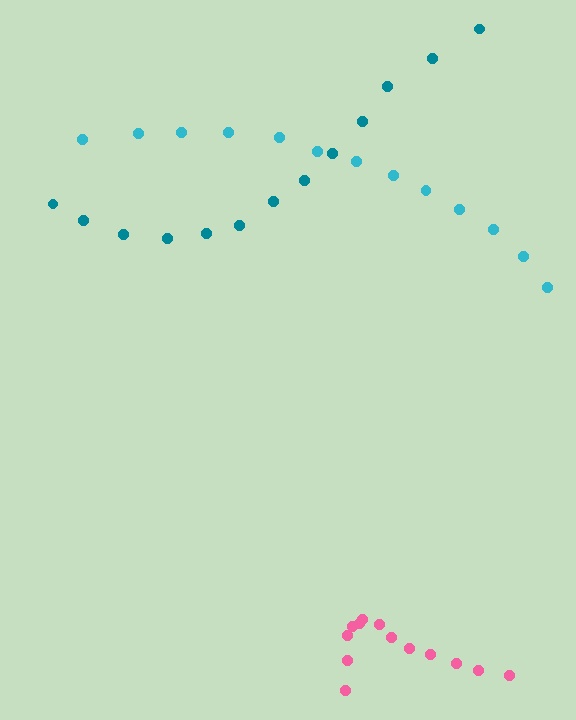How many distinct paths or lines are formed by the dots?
There are 3 distinct paths.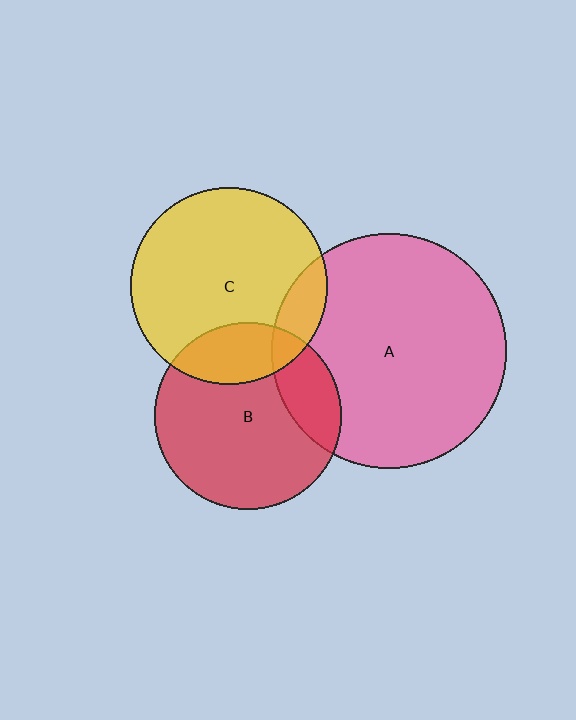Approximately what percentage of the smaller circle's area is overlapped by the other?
Approximately 10%.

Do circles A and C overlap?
Yes.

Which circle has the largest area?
Circle A (pink).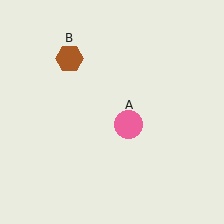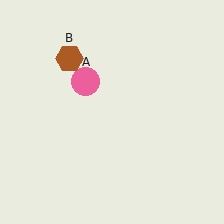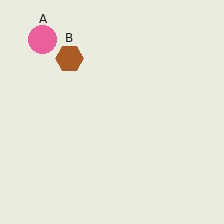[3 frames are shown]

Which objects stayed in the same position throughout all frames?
Brown hexagon (object B) remained stationary.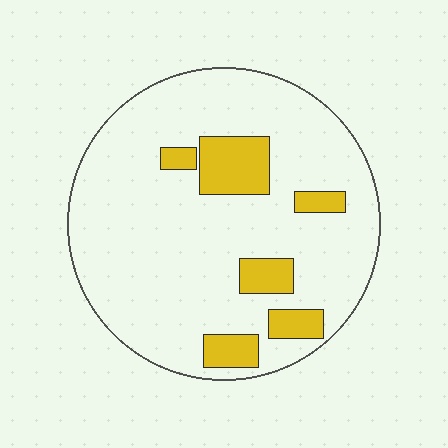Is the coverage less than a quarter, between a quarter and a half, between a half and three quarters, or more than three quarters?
Less than a quarter.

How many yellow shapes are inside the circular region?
6.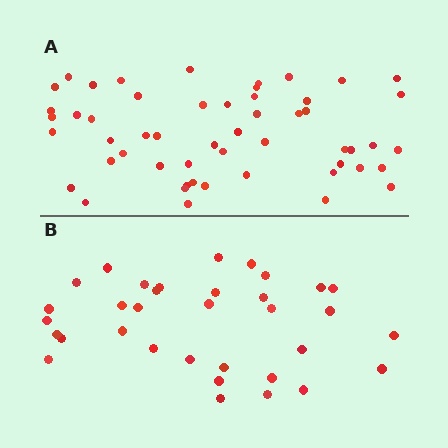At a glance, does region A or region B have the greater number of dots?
Region A (the top region) has more dots.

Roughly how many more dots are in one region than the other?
Region A has approximately 20 more dots than region B.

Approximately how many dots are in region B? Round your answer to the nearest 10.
About 30 dots. (The exact count is 34, which rounds to 30.)